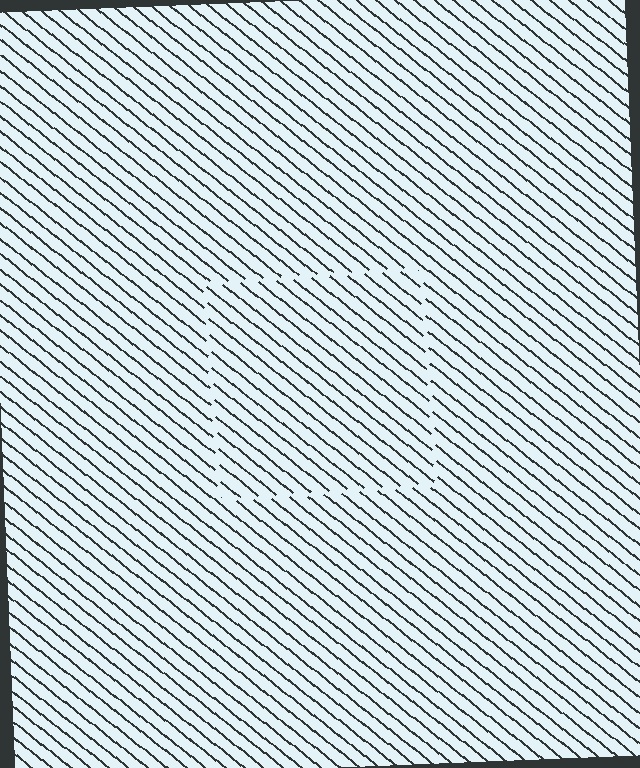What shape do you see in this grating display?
An illusory square. The interior of the shape contains the same grating, shifted by half a period — the contour is defined by the phase discontinuity where line-ends from the inner and outer gratings abut.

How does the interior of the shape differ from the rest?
The interior of the shape contains the same grating, shifted by half a period — the contour is defined by the phase discontinuity where line-ends from the inner and outer gratings abut.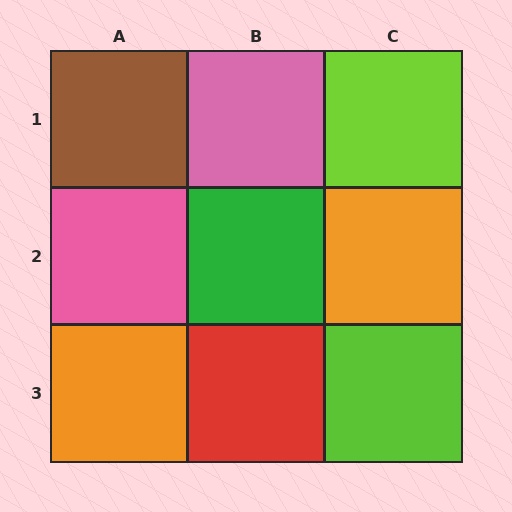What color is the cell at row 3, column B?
Red.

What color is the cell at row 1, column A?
Brown.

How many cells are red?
1 cell is red.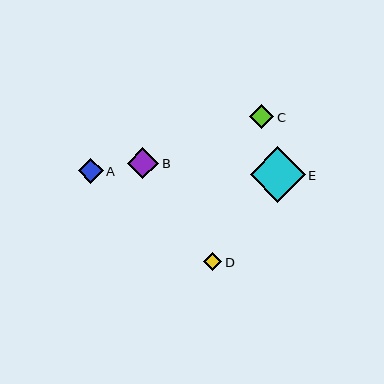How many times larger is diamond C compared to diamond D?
Diamond C is approximately 1.3 times the size of diamond D.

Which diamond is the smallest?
Diamond D is the smallest with a size of approximately 18 pixels.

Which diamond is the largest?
Diamond E is the largest with a size of approximately 55 pixels.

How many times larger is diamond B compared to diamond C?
Diamond B is approximately 1.3 times the size of diamond C.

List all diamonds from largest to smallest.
From largest to smallest: E, B, A, C, D.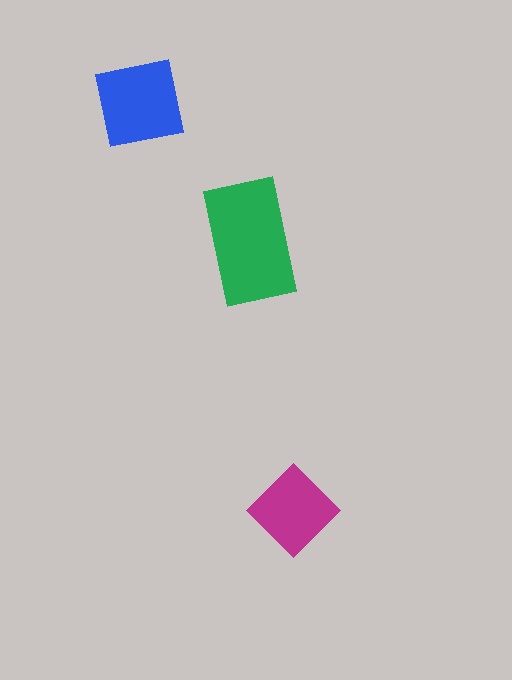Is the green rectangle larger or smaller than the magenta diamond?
Larger.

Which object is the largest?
The green rectangle.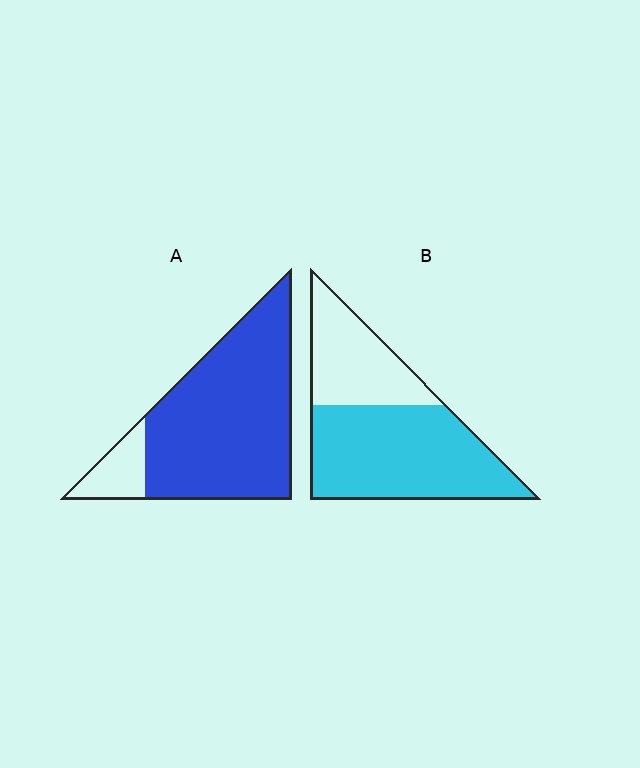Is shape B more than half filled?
Yes.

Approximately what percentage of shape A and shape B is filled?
A is approximately 85% and B is approximately 65%.